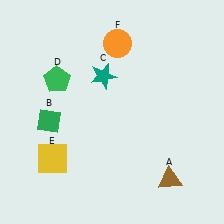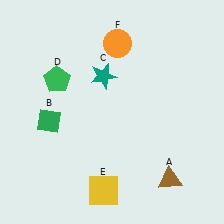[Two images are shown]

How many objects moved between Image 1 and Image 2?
1 object moved between the two images.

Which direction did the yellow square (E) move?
The yellow square (E) moved right.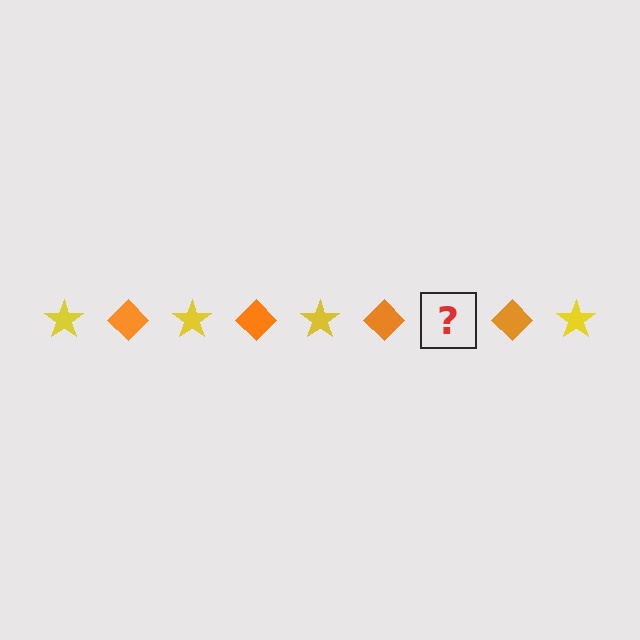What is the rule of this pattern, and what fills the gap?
The rule is that the pattern alternates between yellow star and orange diamond. The gap should be filled with a yellow star.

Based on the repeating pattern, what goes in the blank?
The blank should be a yellow star.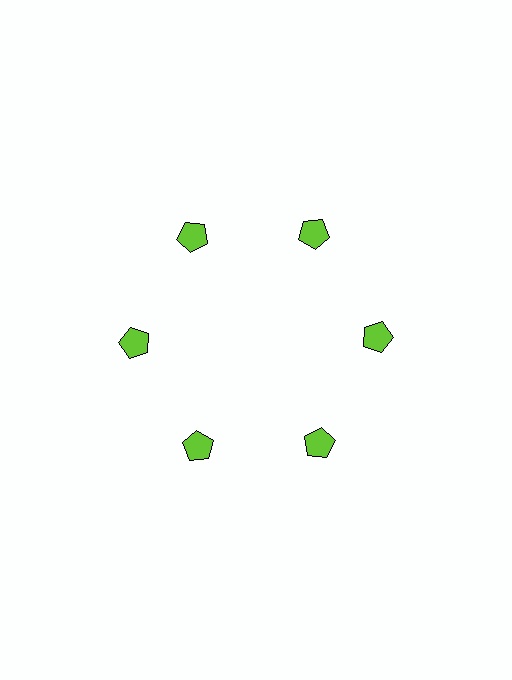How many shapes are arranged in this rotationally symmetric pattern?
There are 6 shapes, arranged in 6 groups of 1.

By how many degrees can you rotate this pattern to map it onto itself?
The pattern maps onto itself every 60 degrees of rotation.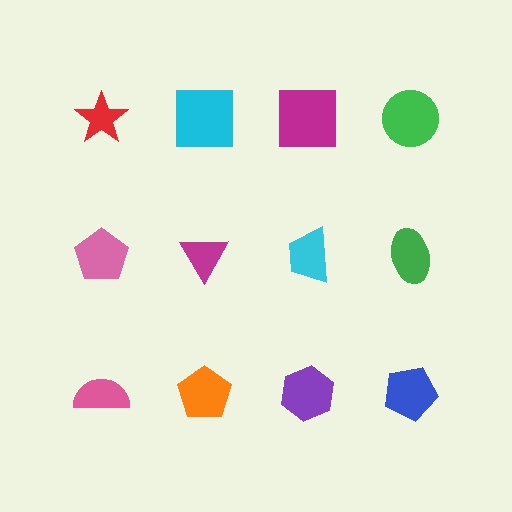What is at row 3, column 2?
An orange pentagon.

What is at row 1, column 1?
A red star.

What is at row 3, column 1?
A pink semicircle.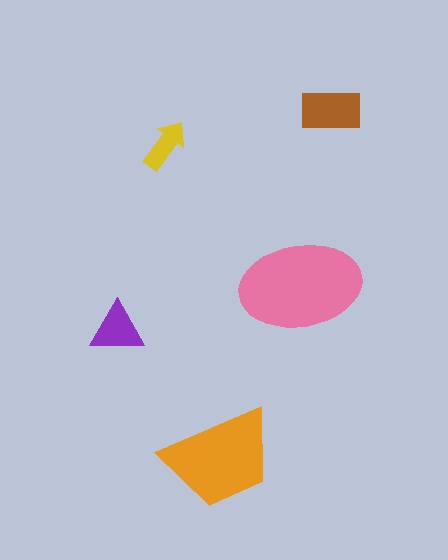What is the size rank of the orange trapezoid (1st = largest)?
2nd.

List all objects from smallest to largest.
The yellow arrow, the purple triangle, the brown rectangle, the orange trapezoid, the pink ellipse.